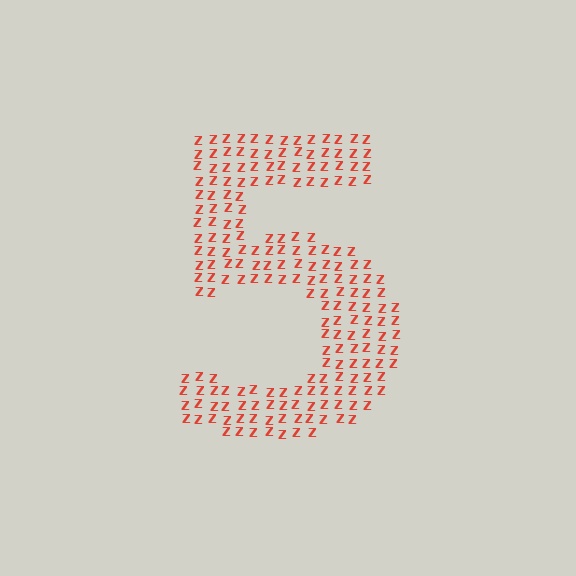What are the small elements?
The small elements are letter Z's.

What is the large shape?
The large shape is the digit 5.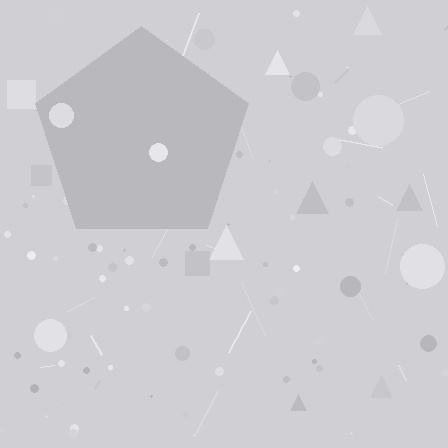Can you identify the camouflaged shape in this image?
The camouflaged shape is a pentagon.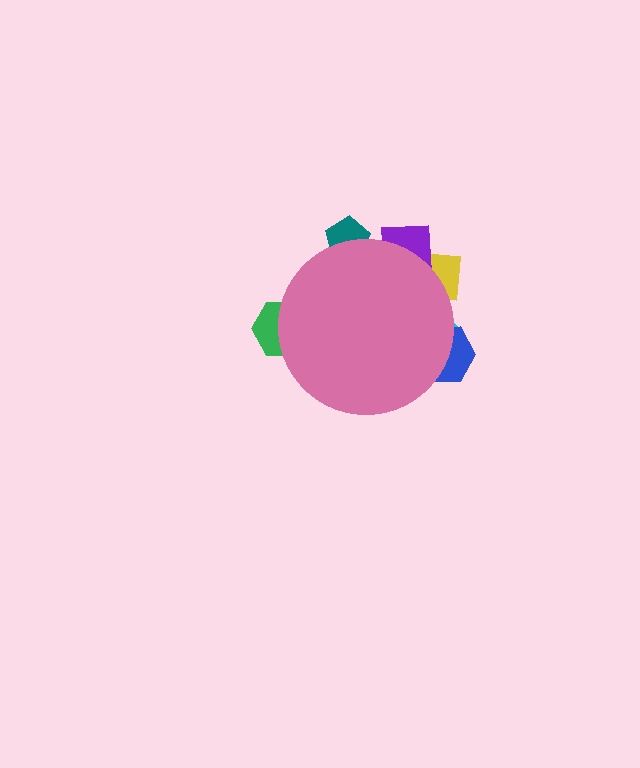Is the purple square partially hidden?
Yes, the purple square is partially hidden behind the pink circle.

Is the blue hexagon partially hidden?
Yes, the blue hexagon is partially hidden behind the pink circle.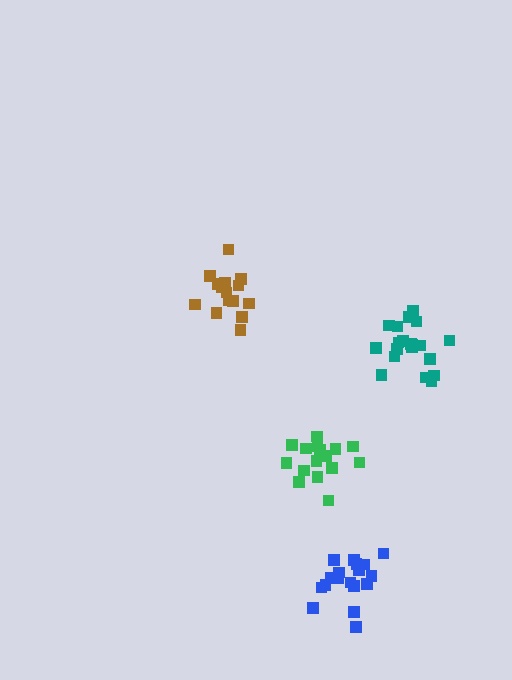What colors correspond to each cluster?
The clusters are colored: blue, brown, green, teal.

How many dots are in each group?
Group 1: 18 dots, Group 2: 15 dots, Group 3: 17 dots, Group 4: 21 dots (71 total).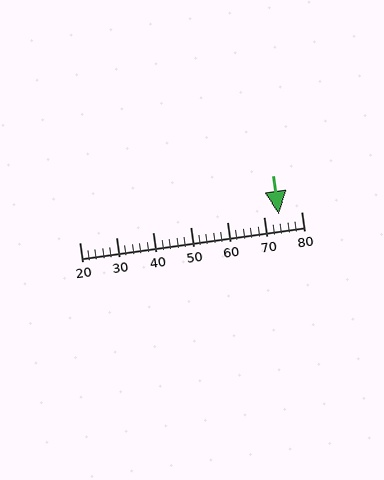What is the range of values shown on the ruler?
The ruler shows values from 20 to 80.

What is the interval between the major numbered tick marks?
The major tick marks are spaced 10 units apart.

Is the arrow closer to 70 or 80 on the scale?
The arrow is closer to 70.